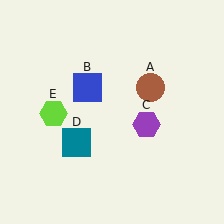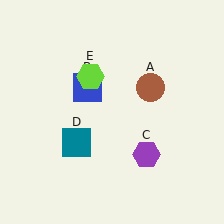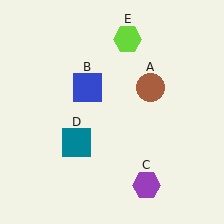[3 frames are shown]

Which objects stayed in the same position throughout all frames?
Brown circle (object A) and blue square (object B) and teal square (object D) remained stationary.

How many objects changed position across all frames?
2 objects changed position: purple hexagon (object C), lime hexagon (object E).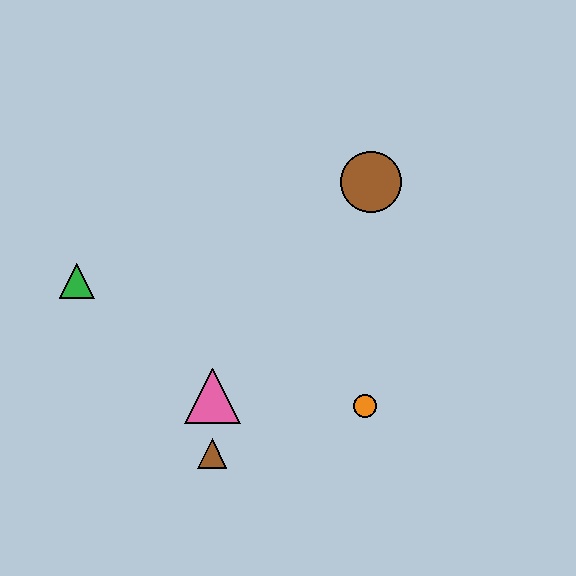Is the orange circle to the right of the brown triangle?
Yes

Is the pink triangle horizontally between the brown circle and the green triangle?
Yes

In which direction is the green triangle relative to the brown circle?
The green triangle is to the left of the brown circle.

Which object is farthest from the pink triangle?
The brown circle is farthest from the pink triangle.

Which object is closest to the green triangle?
The pink triangle is closest to the green triangle.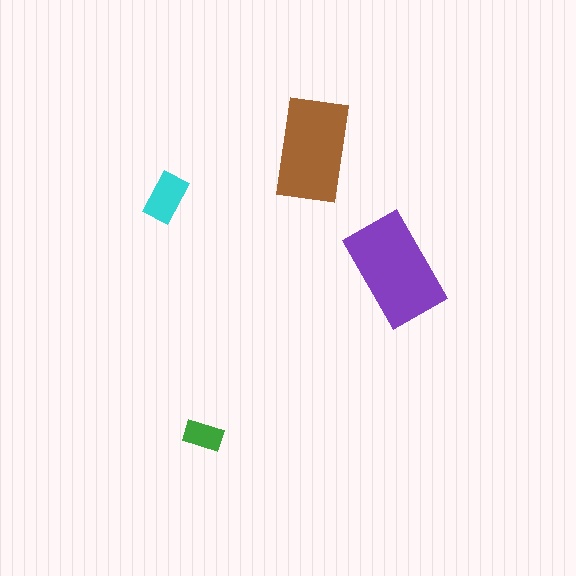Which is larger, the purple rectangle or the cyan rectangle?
The purple one.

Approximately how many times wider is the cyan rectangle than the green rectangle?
About 1.5 times wider.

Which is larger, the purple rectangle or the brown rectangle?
The purple one.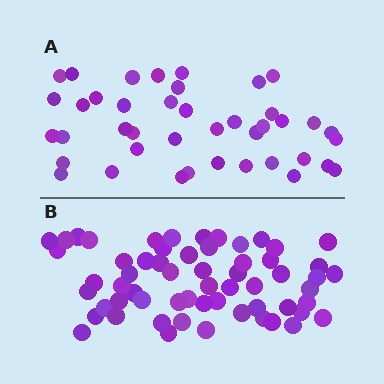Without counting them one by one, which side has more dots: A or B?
Region B (the bottom region) has more dots.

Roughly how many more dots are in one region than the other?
Region B has approximately 20 more dots than region A.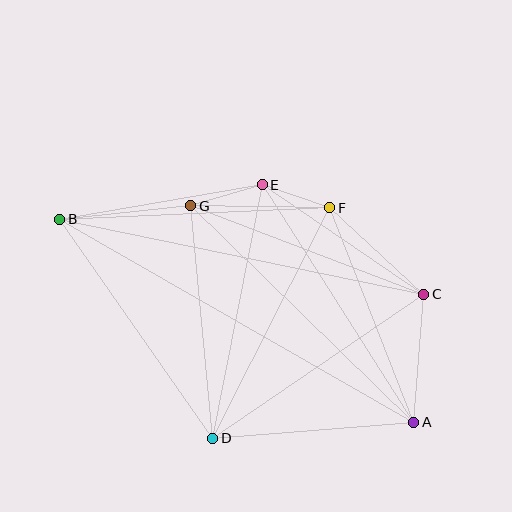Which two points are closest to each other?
Points E and F are closest to each other.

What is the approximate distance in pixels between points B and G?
The distance between B and G is approximately 131 pixels.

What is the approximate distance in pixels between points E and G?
The distance between E and G is approximately 74 pixels.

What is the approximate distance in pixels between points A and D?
The distance between A and D is approximately 202 pixels.